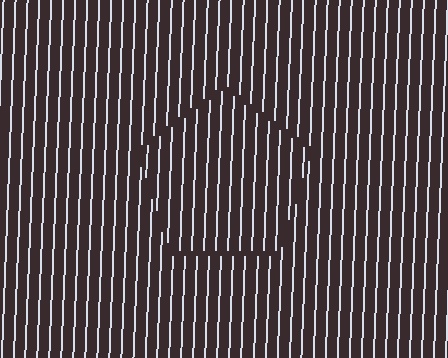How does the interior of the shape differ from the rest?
The interior of the shape contains the same grating, shifted by half a period — the contour is defined by the phase discontinuity where line-ends from the inner and outer gratings abut.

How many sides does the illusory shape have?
5 sides — the line-ends trace a pentagon.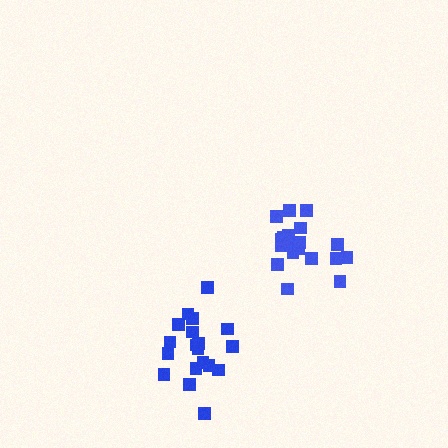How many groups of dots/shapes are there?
There are 2 groups.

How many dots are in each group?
Group 1: 19 dots, Group 2: 20 dots (39 total).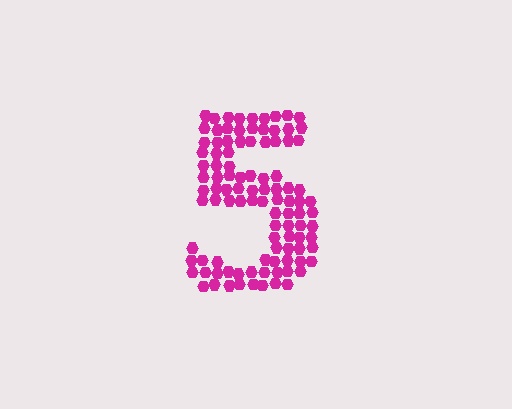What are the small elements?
The small elements are hexagons.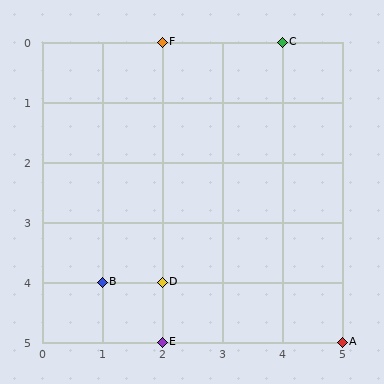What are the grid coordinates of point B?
Point B is at grid coordinates (1, 4).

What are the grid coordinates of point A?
Point A is at grid coordinates (5, 5).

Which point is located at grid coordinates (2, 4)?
Point D is at (2, 4).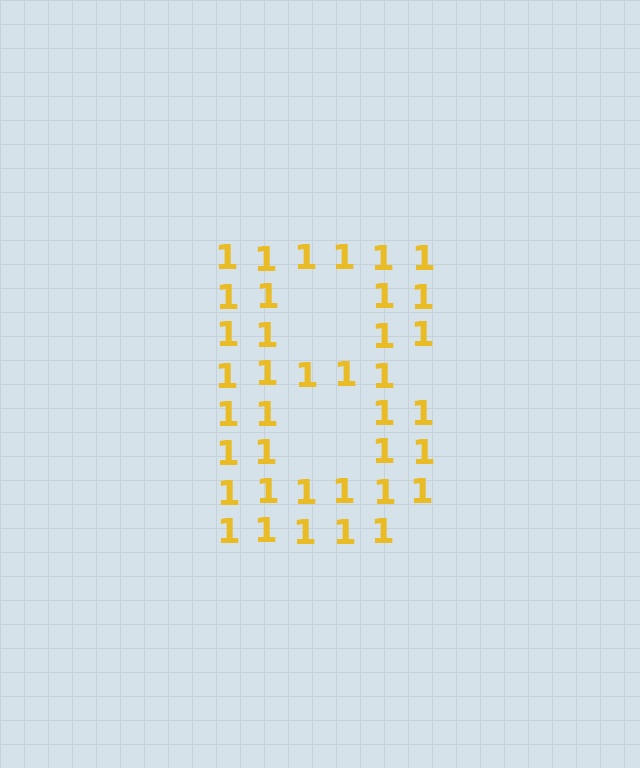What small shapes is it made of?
It is made of small digit 1's.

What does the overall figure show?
The overall figure shows the letter B.